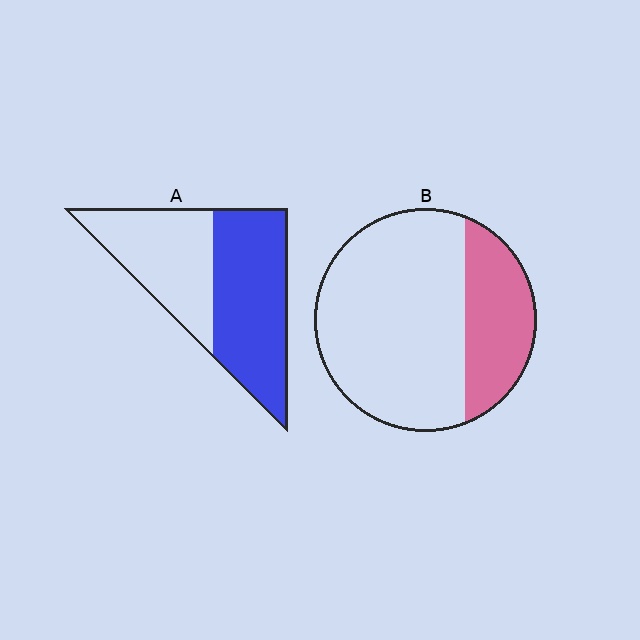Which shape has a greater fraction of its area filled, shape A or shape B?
Shape A.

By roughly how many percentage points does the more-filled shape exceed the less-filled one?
By roughly 30 percentage points (A over B).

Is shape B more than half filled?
No.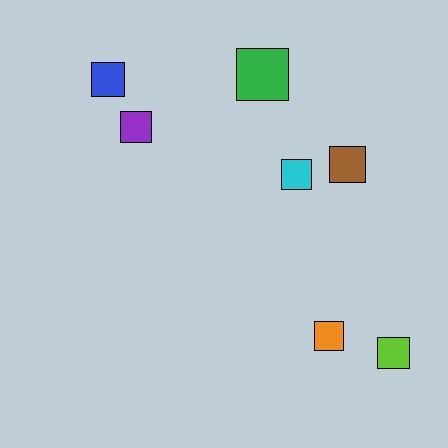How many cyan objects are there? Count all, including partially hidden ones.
There is 1 cyan object.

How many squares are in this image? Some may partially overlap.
There are 7 squares.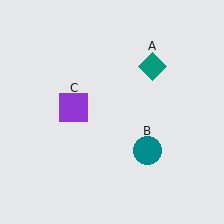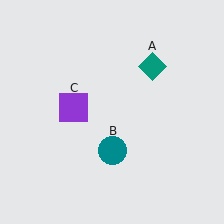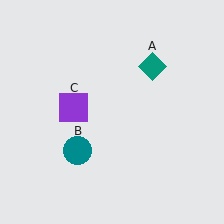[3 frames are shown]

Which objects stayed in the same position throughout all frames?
Teal diamond (object A) and purple square (object C) remained stationary.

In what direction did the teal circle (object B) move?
The teal circle (object B) moved left.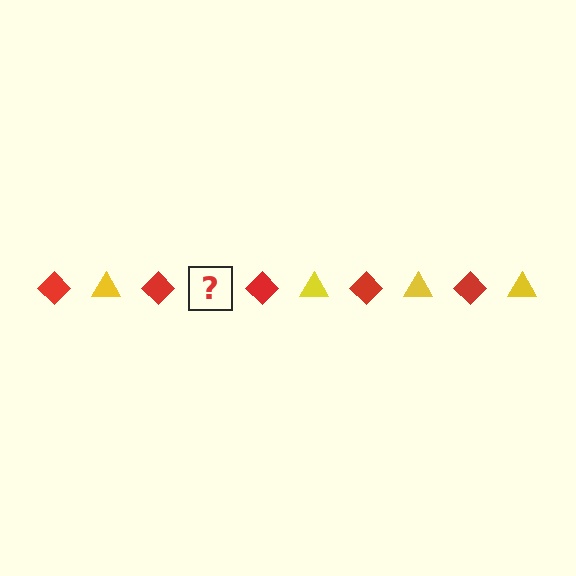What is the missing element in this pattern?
The missing element is a yellow triangle.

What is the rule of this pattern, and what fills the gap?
The rule is that the pattern alternates between red diamond and yellow triangle. The gap should be filled with a yellow triangle.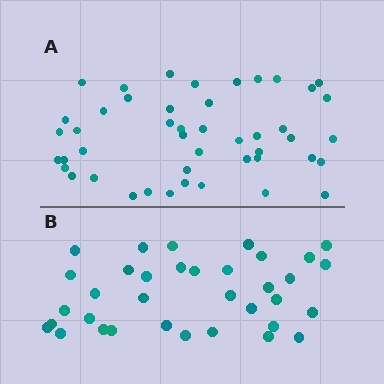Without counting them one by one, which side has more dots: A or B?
Region A (the top region) has more dots.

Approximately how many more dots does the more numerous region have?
Region A has roughly 12 or so more dots than region B.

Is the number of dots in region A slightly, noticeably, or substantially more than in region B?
Region A has noticeably more, but not dramatically so. The ratio is roughly 1.3 to 1.